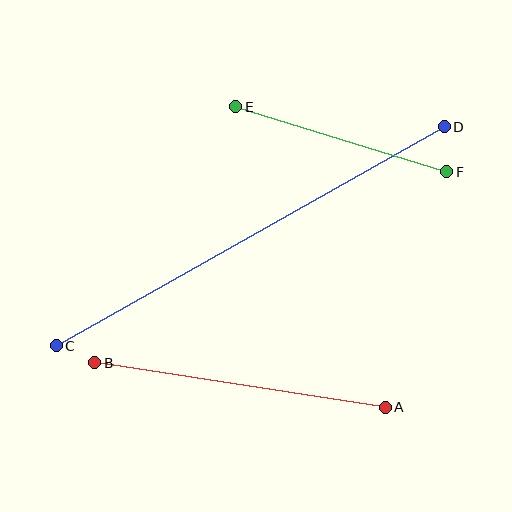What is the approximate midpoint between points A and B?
The midpoint is at approximately (240, 385) pixels.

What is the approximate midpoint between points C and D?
The midpoint is at approximately (250, 236) pixels.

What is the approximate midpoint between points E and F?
The midpoint is at approximately (341, 139) pixels.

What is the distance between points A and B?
The distance is approximately 294 pixels.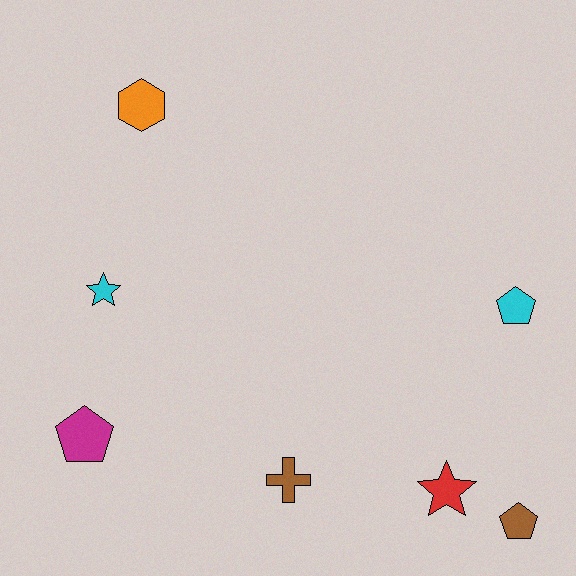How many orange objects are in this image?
There is 1 orange object.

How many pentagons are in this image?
There are 3 pentagons.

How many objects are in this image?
There are 7 objects.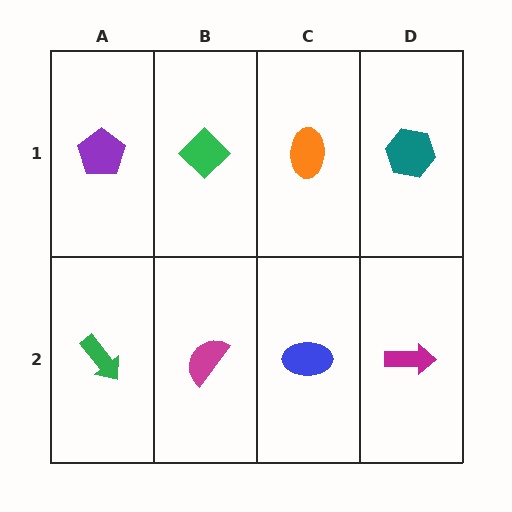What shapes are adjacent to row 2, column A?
A purple pentagon (row 1, column A), a magenta semicircle (row 2, column B).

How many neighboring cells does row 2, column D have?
2.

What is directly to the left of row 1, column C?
A green diamond.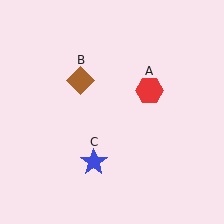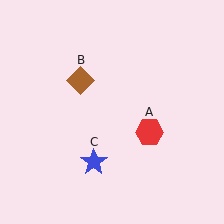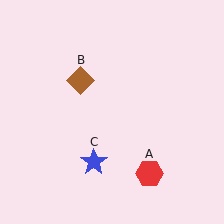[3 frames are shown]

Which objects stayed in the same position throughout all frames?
Brown diamond (object B) and blue star (object C) remained stationary.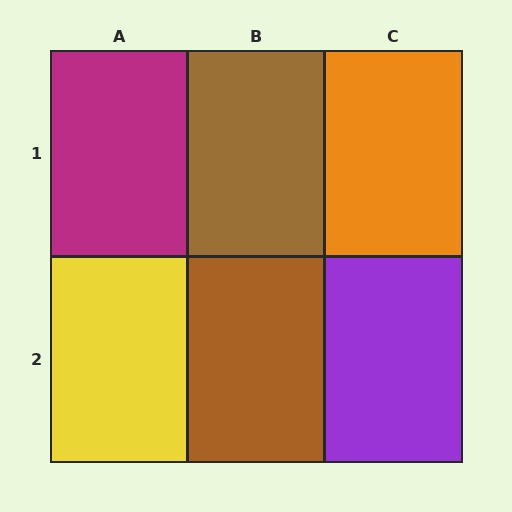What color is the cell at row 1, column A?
Magenta.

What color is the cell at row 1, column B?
Brown.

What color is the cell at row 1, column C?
Orange.